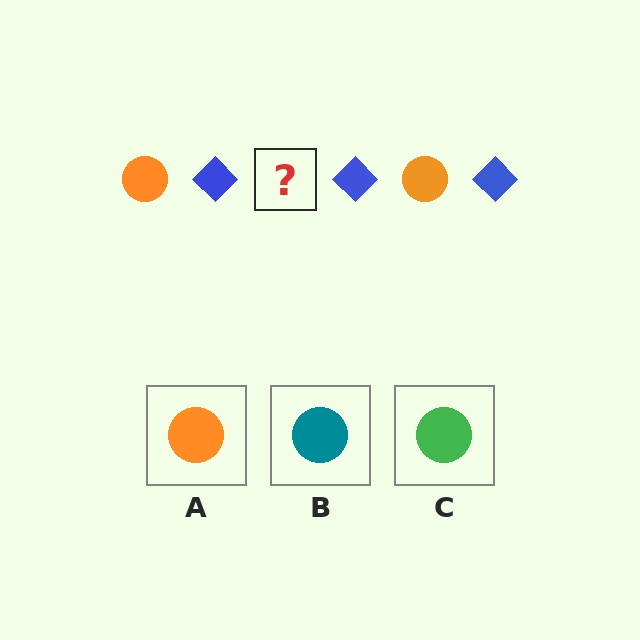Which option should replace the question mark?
Option A.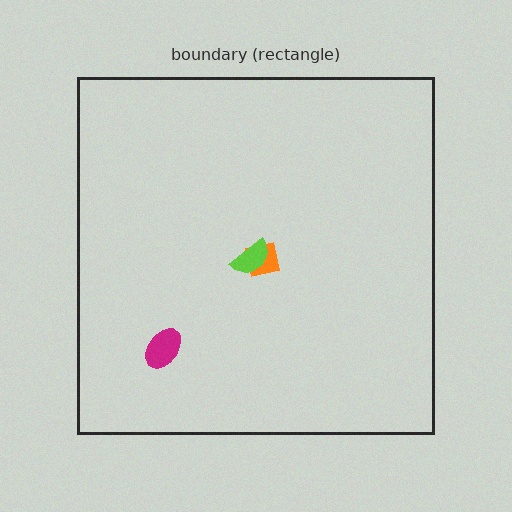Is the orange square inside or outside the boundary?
Inside.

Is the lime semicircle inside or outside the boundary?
Inside.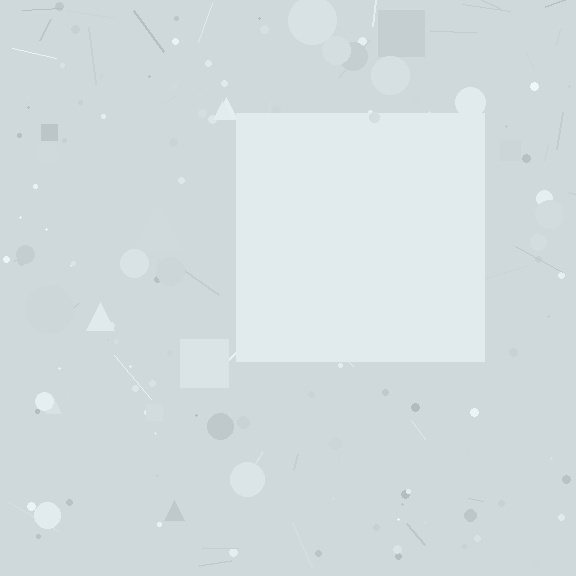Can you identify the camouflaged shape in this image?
The camouflaged shape is a square.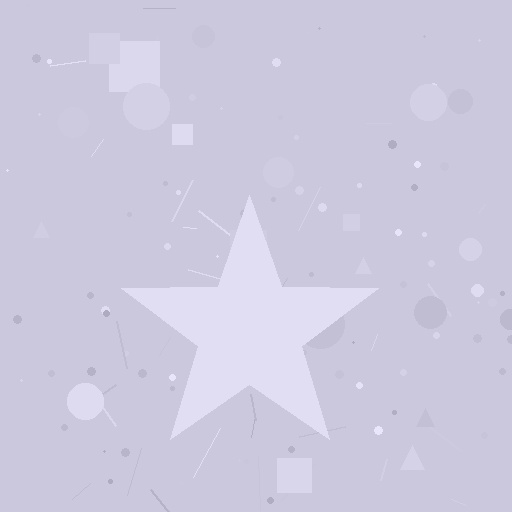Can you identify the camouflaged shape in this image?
The camouflaged shape is a star.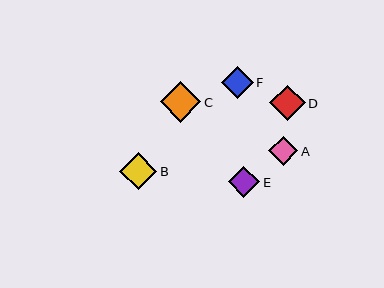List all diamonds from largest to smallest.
From largest to smallest: C, B, D, F, E, A.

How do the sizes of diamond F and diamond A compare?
Diamond F and diamond A are approximately the same size.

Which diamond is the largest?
Diamond C is the largest with a size of approximately 41 pixels.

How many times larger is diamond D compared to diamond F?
Diamond D is approximately 1.1 times the size of diamond F.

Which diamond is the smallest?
Diamond A is the smallest with a size of approximately 30 pixels.